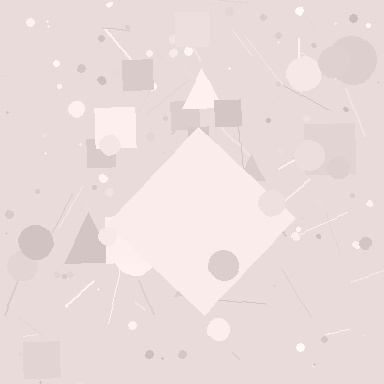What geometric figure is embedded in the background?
A diamond is embedded in the background.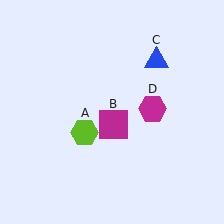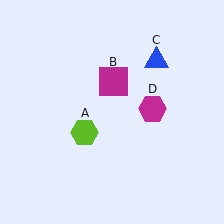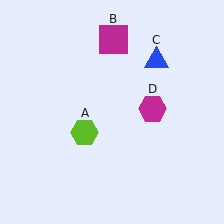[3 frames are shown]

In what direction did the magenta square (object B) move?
The magenta square (object B) moved up.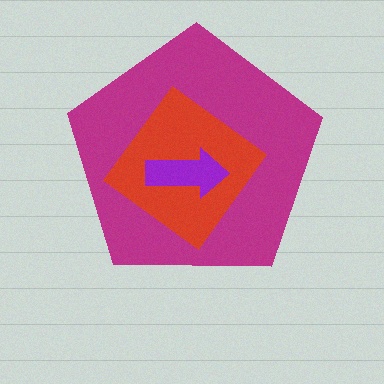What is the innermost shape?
The purple arrow.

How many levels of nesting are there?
3.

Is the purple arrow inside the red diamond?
Yes.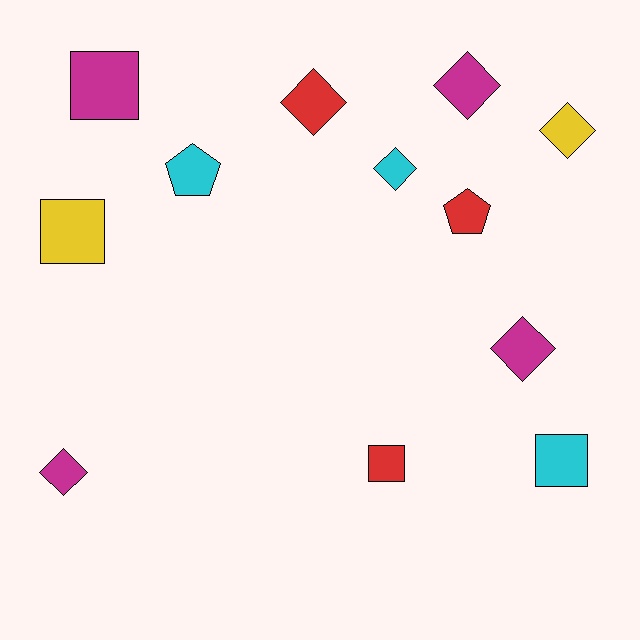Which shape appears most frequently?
Diamond, with 6 objects.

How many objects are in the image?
There are 12 objects.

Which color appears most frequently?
Magenta, with 4 objects.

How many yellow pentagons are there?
There are no yellow pentagons.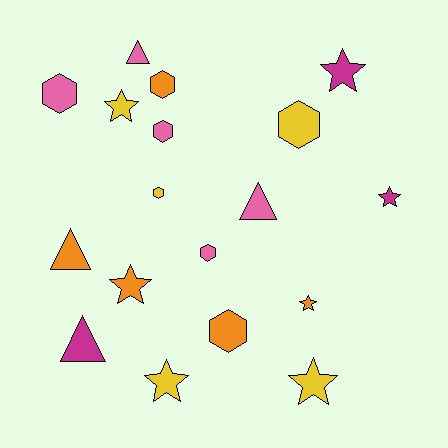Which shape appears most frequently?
Hexagon, with 7 objects.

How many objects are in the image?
There are 18 objects.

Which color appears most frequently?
Orange, with 5 objects.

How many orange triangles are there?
There is 1 orange triangle.